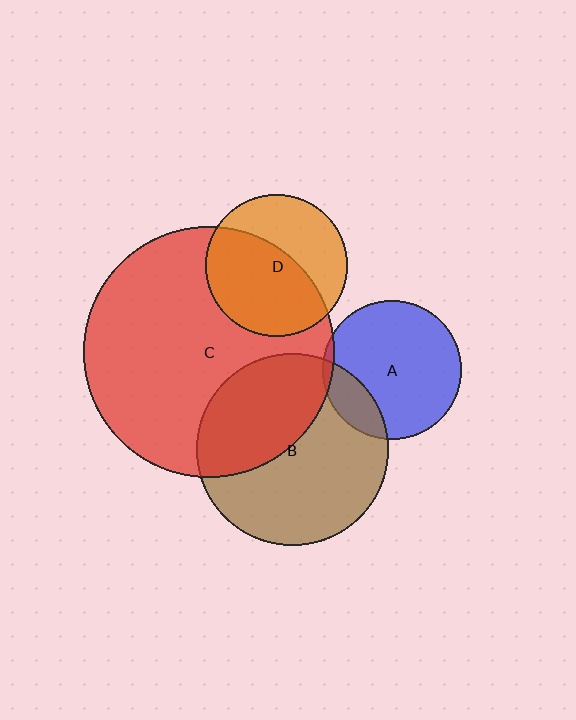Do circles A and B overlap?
Yes.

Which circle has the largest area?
Circle C (red).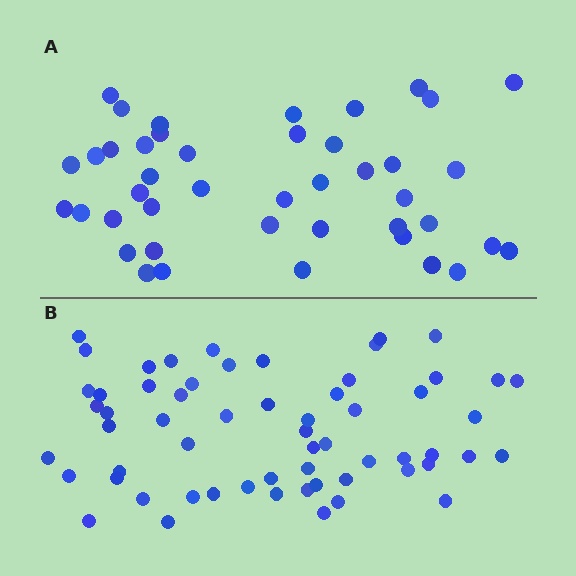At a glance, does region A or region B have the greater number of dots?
Region B (the bottom region) has more dots.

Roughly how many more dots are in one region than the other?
Region B has approximately 15 more dots than region A.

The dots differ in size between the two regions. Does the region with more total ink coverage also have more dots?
No. Region A has more total ink coverage because its dots are larger, but region B actually contains more individual dots. Total area can be misleading — the number of items is what matters here.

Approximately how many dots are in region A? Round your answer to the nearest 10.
About 40 dots. (The exact count is 43, which rounds to 40.)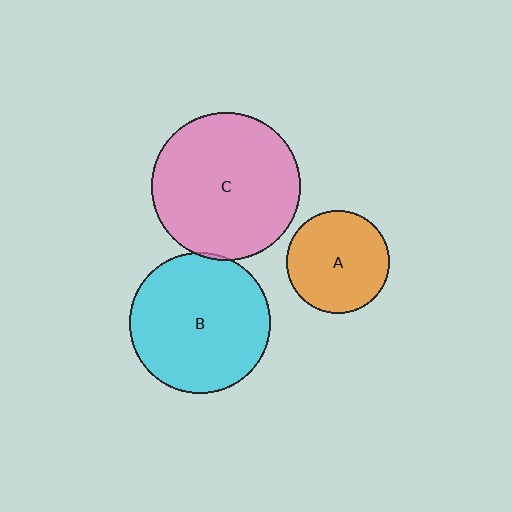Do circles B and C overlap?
Yes.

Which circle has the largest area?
Circle C (pink).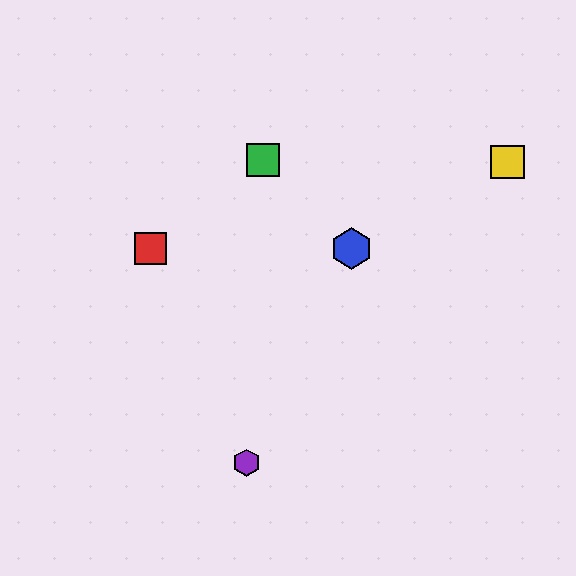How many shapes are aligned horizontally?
2 shapes (the red square, the blue hexagon) are aligned horizontally.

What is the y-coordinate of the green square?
The green square is at y≈160.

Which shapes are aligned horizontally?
The red square, the blue hexagon are aligned horizontally.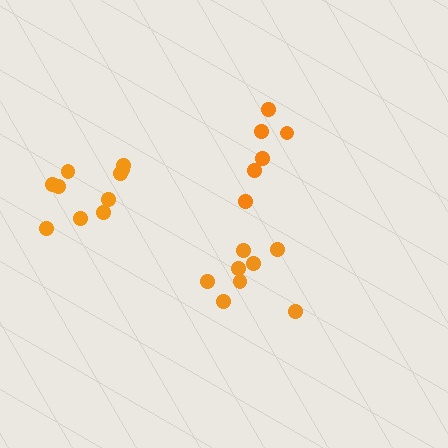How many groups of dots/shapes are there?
There are 3 groups.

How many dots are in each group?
Group 1: 6 dots, Group 2: 8 dots, Group 3: 10 dots (24 total).